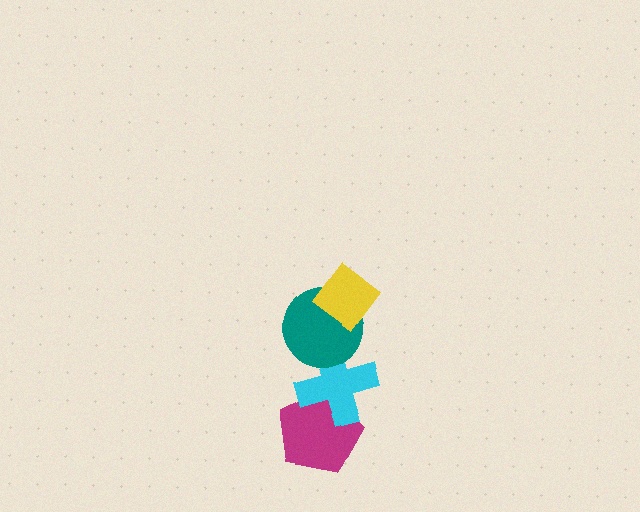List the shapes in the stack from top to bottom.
From top to bottom: the yellow diamond, the teal circle, the cyan cross, the magenta pentagon.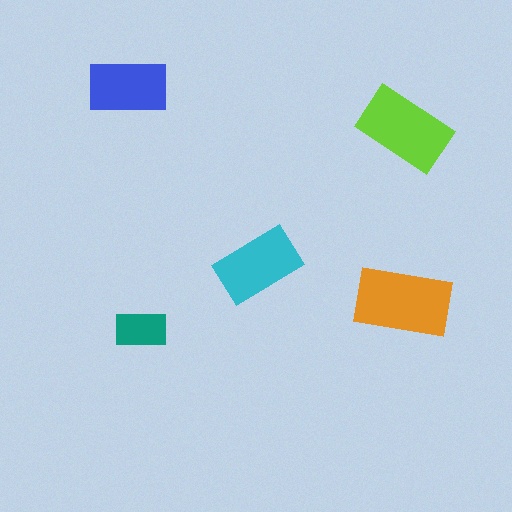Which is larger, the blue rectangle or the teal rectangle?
The blue one.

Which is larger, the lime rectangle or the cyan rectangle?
The lime one.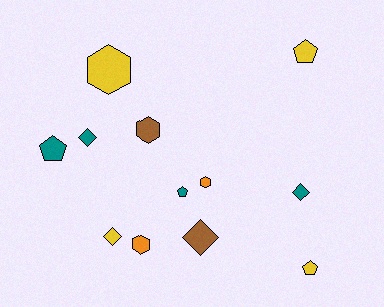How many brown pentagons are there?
There are no brown pentagons.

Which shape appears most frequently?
Diamond, with 4 objects.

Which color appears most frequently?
Yellow, with 4 objects.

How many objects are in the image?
There are 12 objects.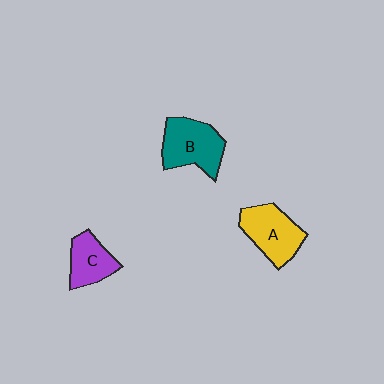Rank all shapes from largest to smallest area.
From largest to smallest: B (teal), A (yellow), C (purple).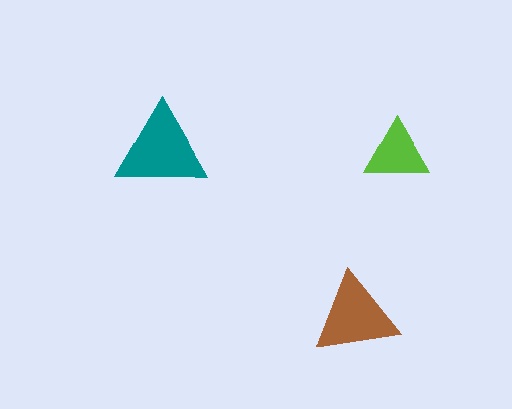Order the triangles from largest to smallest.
the teal one, the brown one, the lime one.